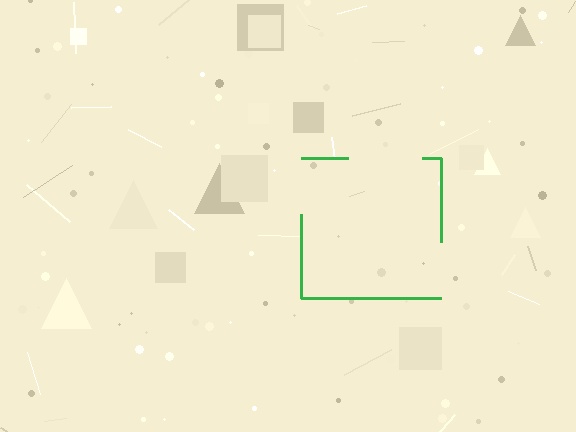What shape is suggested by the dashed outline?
The dashed outline suggests a square.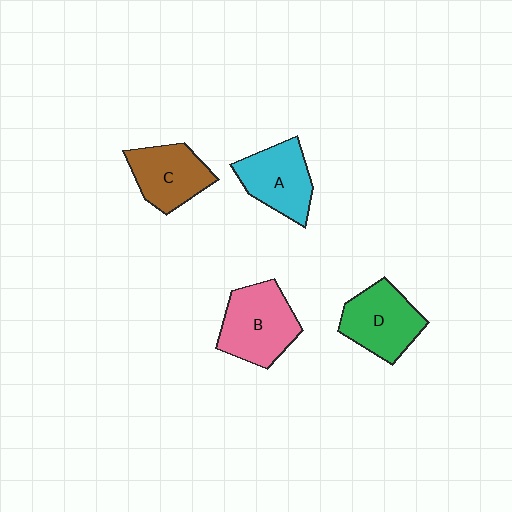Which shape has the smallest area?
Shape C (brown).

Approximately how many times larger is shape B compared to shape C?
Approximately 1.2 times.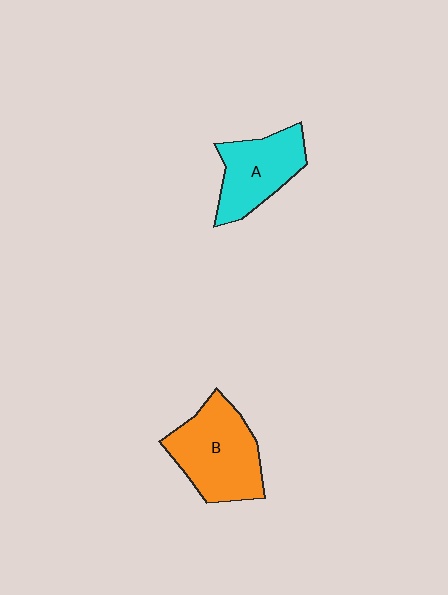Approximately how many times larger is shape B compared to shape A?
Approximately 1.3 times.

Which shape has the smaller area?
Shape A (cyan).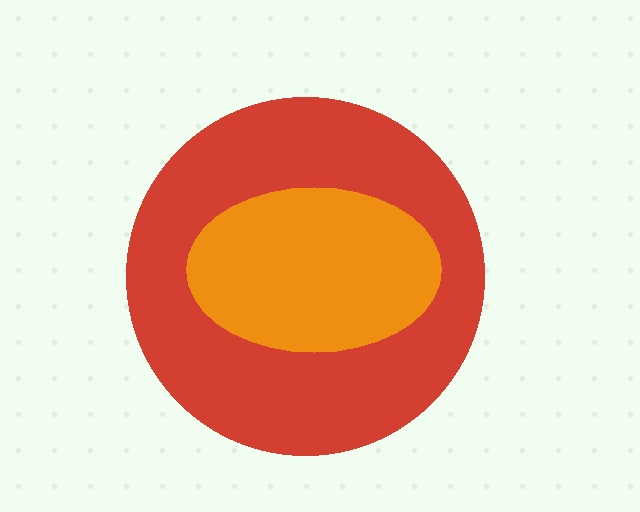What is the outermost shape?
The red circle.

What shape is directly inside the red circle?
The orange ellipse.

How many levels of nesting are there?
2.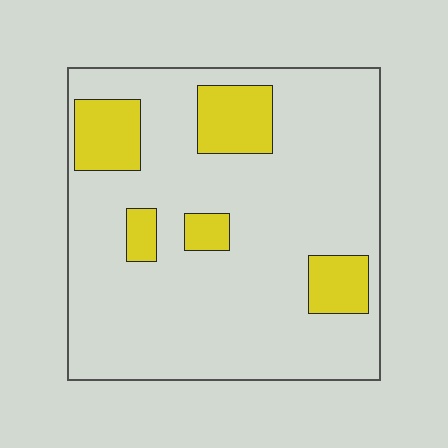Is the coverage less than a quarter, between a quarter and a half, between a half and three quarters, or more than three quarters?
Less than a quarter.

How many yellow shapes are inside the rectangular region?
5.